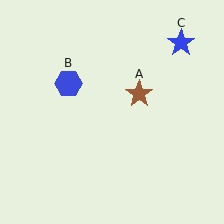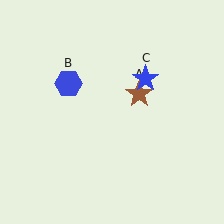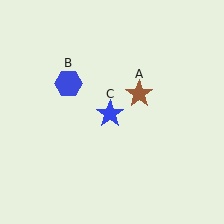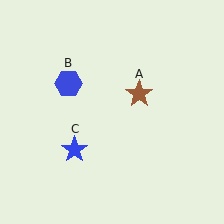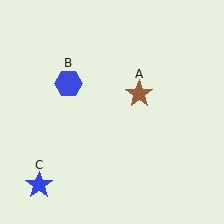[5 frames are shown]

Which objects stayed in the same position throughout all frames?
Brown star (object A) and blue hexagon (object B) remained stationary.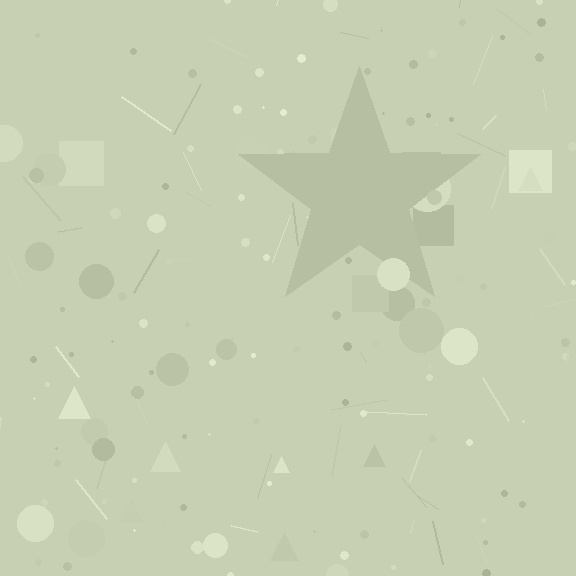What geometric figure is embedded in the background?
A star is embedded in the background.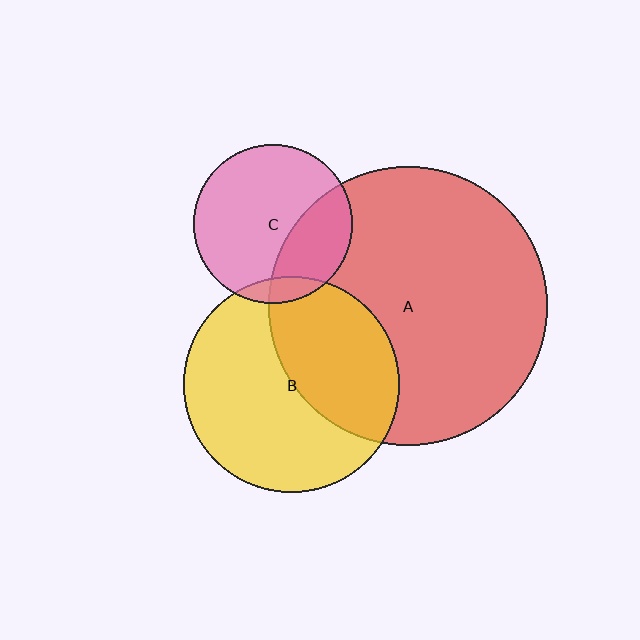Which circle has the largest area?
Circle A (red).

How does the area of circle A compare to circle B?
Approximately 1.7 times.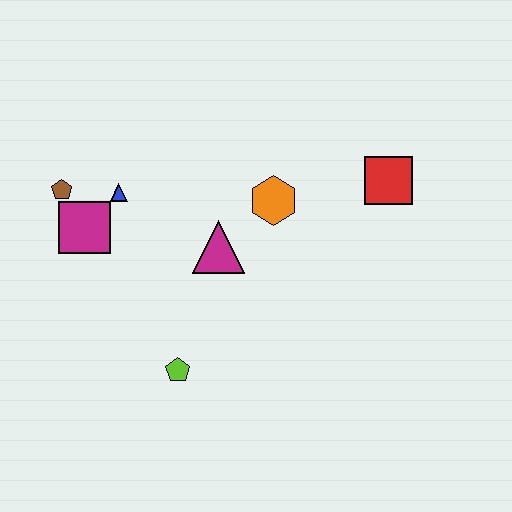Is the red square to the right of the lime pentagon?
Yes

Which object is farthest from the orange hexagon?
The brown pentagon is farthest from the orange hexagon.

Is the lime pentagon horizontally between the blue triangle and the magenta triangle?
Yes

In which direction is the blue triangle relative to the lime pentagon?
The blue triangle is above the lime pentagon.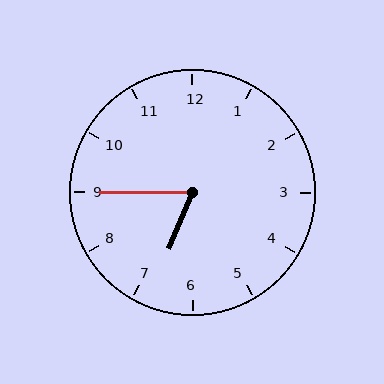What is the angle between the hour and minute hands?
Approximately 68 degrees.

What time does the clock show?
6:45.